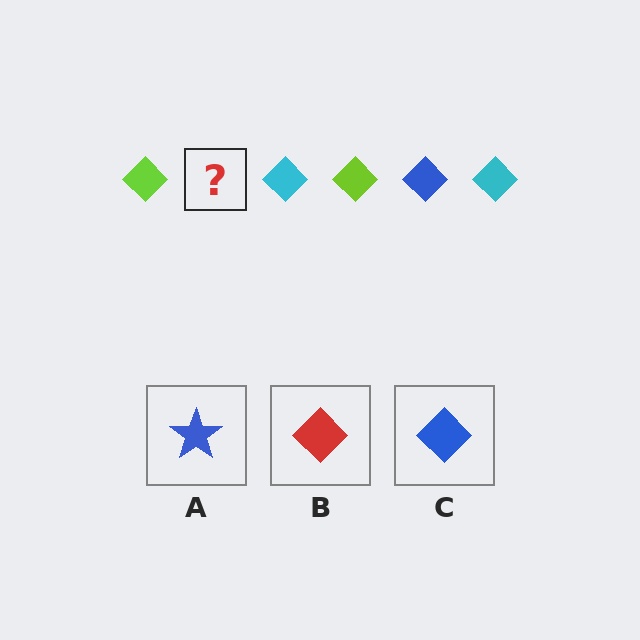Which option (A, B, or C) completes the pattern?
C.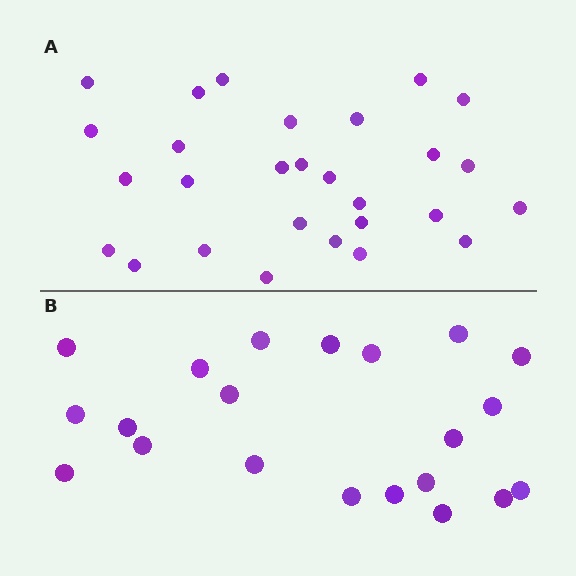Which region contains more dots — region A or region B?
Region A (the top region) has more dots.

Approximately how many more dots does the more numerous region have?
Region A has roughly 8 or so more dots than region B.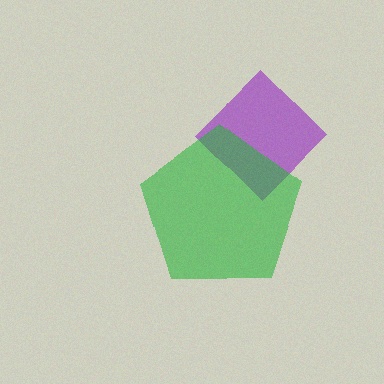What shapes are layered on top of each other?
The layered shapes are: a purple diamond, a green pentagon.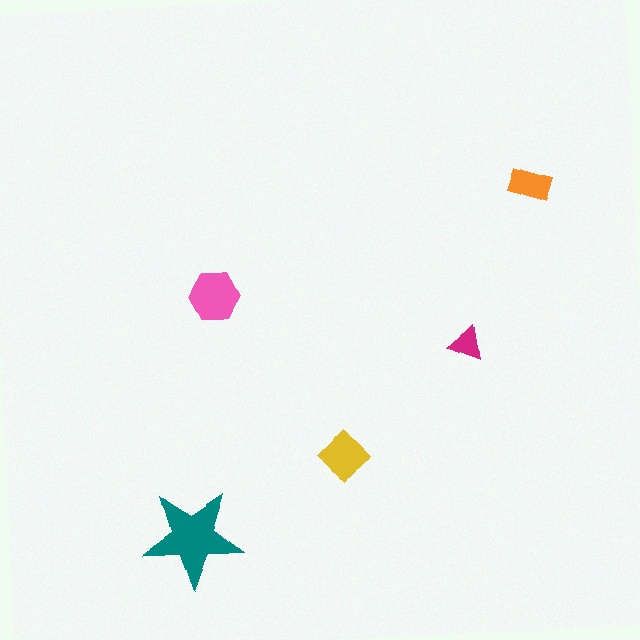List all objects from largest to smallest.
The teal star, the pink hexagon, the yellow diamond, the orange rectangle, the magenta triangle.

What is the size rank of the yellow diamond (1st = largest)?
3rd.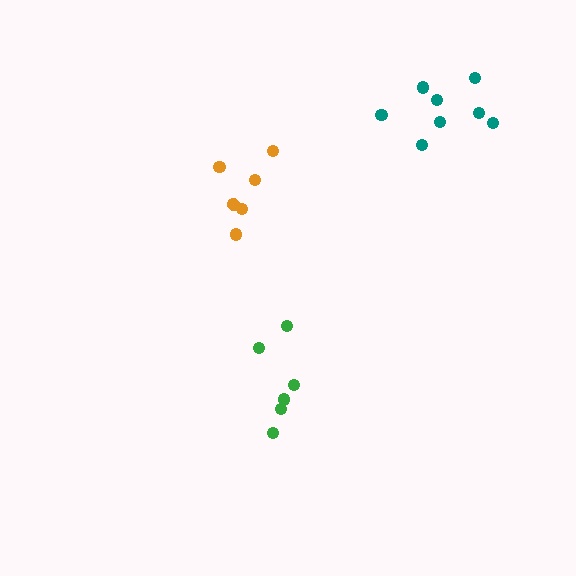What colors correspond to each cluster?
The clusters are colored: green, orange, teal.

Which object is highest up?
The teal cluster is topmost.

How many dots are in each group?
Group 1: 6 dots, Group 2: 7 dots, Group 3: 8 dots (21 total).